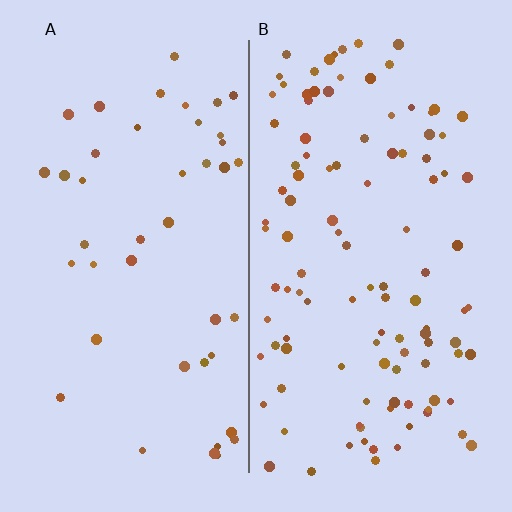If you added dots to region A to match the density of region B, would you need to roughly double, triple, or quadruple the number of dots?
Approximately triple.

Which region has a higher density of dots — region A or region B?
B (the right).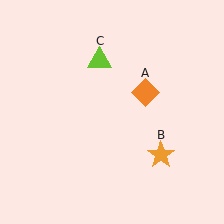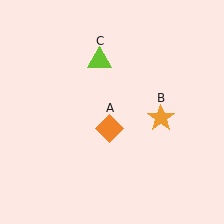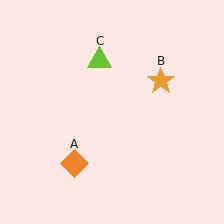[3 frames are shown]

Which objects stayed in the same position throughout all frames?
Lime triangle (object C) remained stationary.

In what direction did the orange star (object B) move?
The orange star (object B) moved up.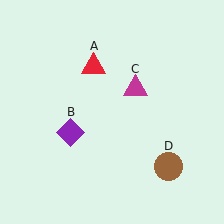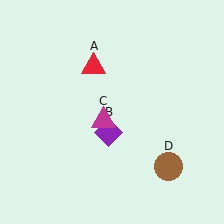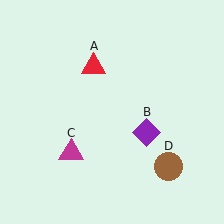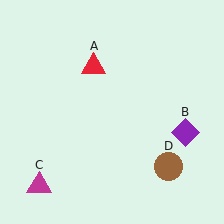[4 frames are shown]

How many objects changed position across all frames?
2 objects changed position: purple diamond (object B), magenta triangle (object C).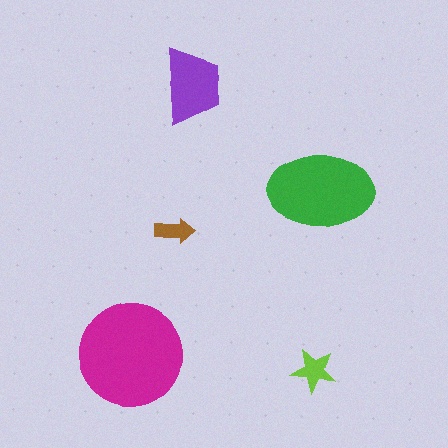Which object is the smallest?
The brown arrow.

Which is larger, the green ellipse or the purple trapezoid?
The green ellipse.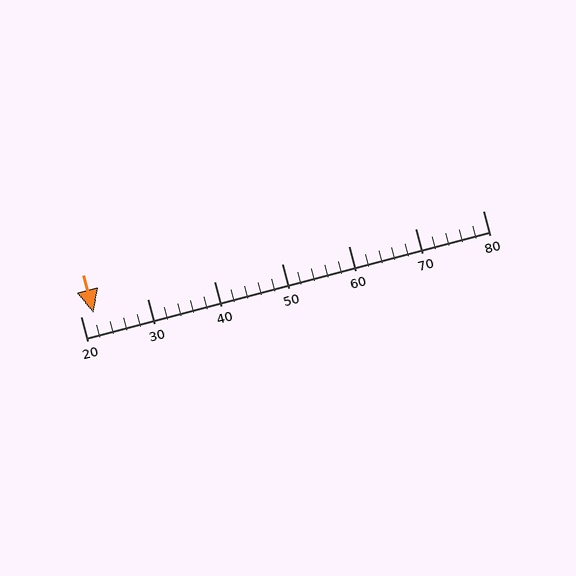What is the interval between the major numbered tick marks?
The major tick marks are spaced 10 units apart.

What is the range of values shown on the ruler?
The ruler shows values from 20 to 80.